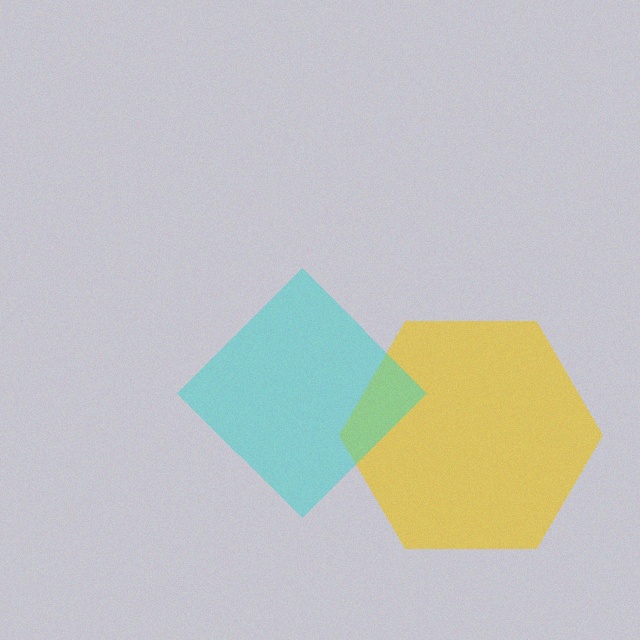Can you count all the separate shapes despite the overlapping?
Yes, there are 2 separate shapes.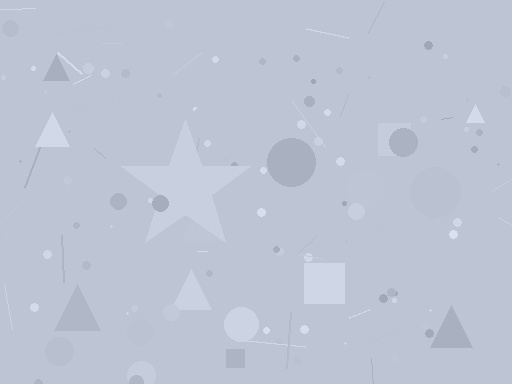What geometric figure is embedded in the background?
A star is embedded in the background.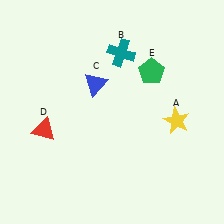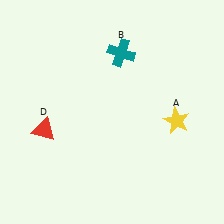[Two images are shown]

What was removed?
The green pentagon (E), the blue triangle (C) were removed in Image 2.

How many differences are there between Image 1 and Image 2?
There are 2 differences between the two images.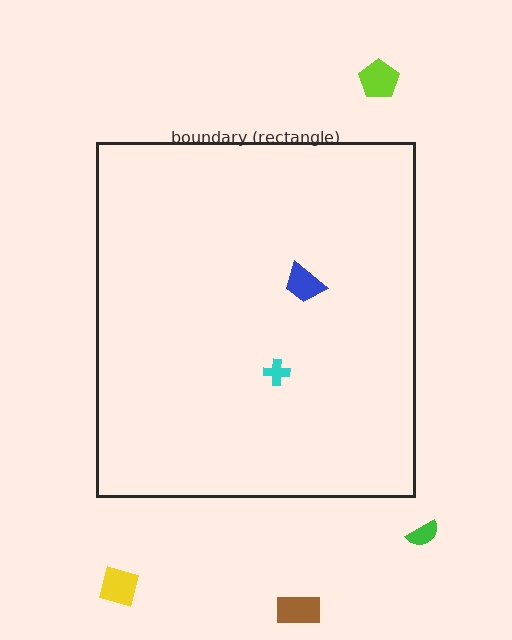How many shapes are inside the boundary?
2 inside, 4 outside.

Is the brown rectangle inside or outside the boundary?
Outside.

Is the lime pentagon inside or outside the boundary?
Outside.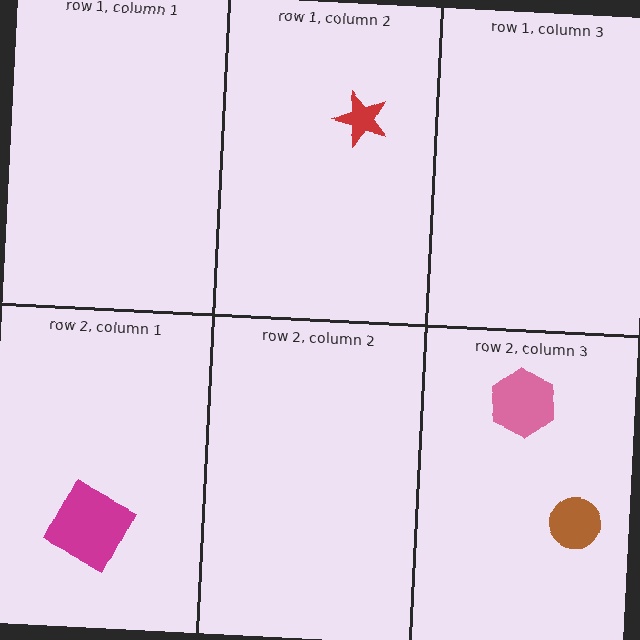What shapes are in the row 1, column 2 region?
The red star.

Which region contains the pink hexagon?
The row 2, column 3 region.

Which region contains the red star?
The row 1, column 2 region.